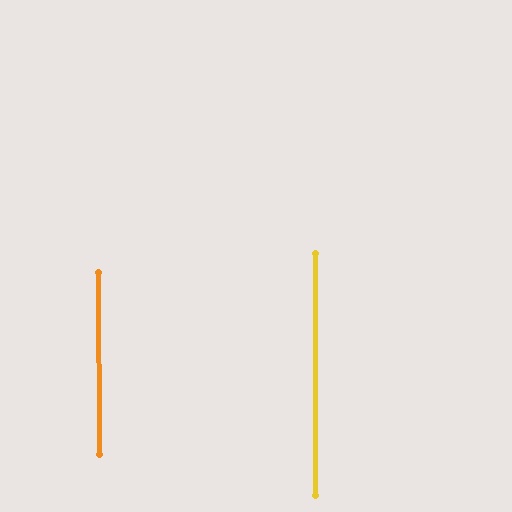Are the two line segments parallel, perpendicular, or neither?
Parallel — their directions differ by only 0.4°.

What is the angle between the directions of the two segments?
Approximately 0 degrees.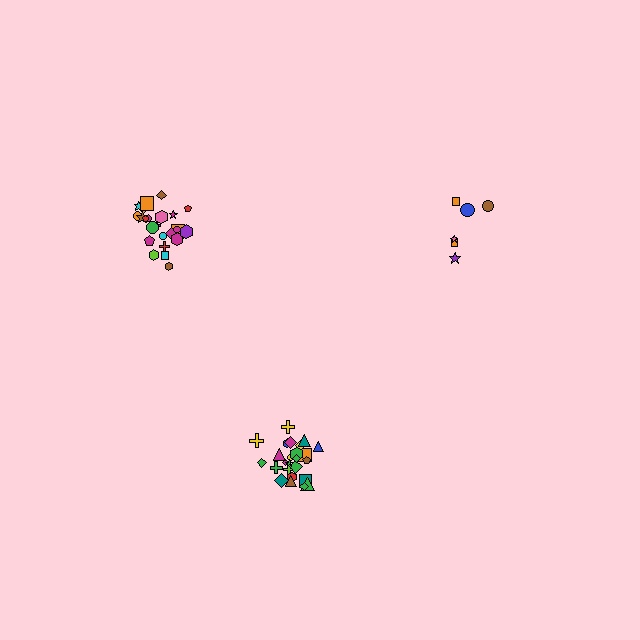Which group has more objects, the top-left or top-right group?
The top-left group.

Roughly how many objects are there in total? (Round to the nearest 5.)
Roughly 55 objects in total.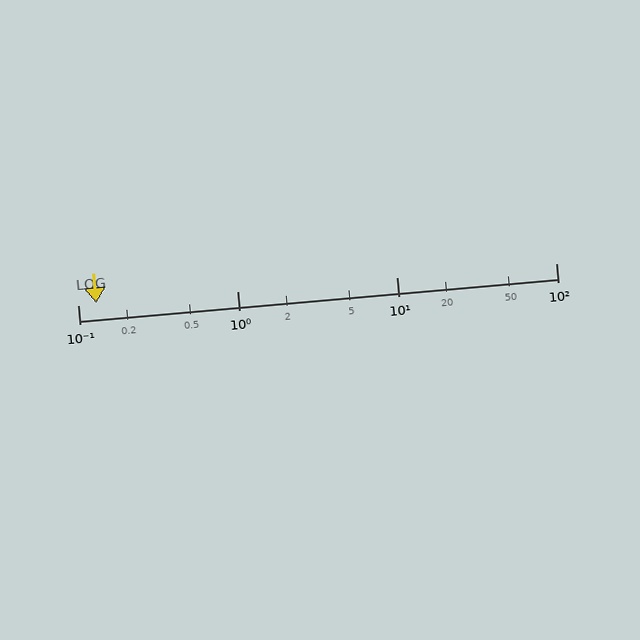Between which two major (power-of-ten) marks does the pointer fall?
The pointer is between 0.1 and 1.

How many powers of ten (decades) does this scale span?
The scale spans 3 decades, from 0.1 to 100.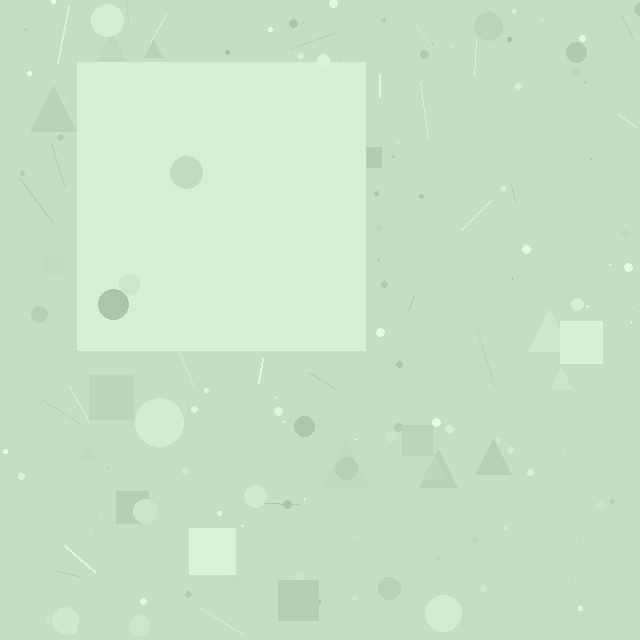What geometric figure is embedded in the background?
A square is embedded in the background.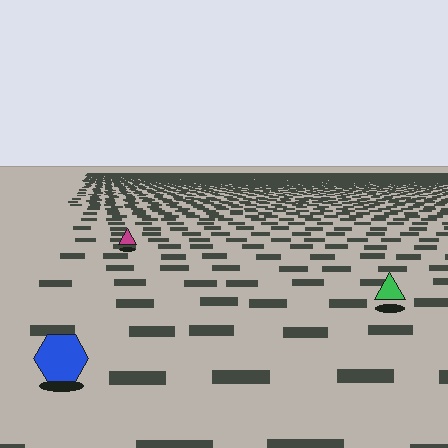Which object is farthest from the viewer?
The magenta triangle is farthest from the viewer. It appears smaller and the ground texture around it is denser.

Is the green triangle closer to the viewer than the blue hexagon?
No. The blue hexagon is closer — you can tell from the texture gradient: the ground texture is coarser near it.